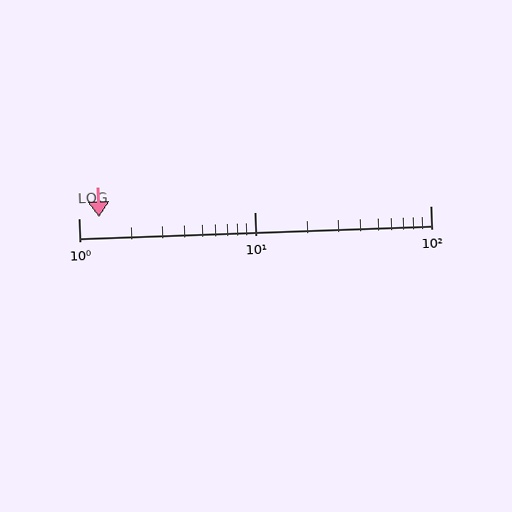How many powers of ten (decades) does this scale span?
The scale spans 2 decades, from 1 to 100.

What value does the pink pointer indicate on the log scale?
The pointer indicates approximately 1.3.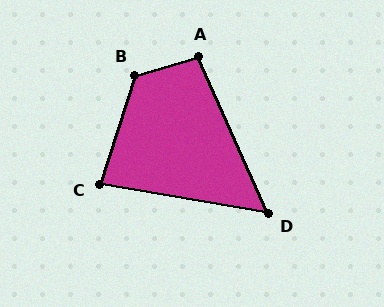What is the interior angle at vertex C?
Approximately 82 degrees (acute).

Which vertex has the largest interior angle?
B, at approximately 124 degrees.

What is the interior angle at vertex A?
Approximately 98 degrees (obtuse).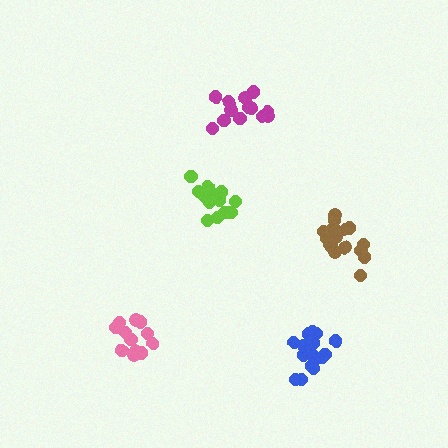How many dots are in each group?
Group 1: 16 dots, Group 2: 14 dots, Group 3: 17 dots, Group 4: 12 dots, Group 5: 16 dots (75 total).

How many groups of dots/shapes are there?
There are 5 groups.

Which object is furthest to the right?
The brown cluster is rightmost.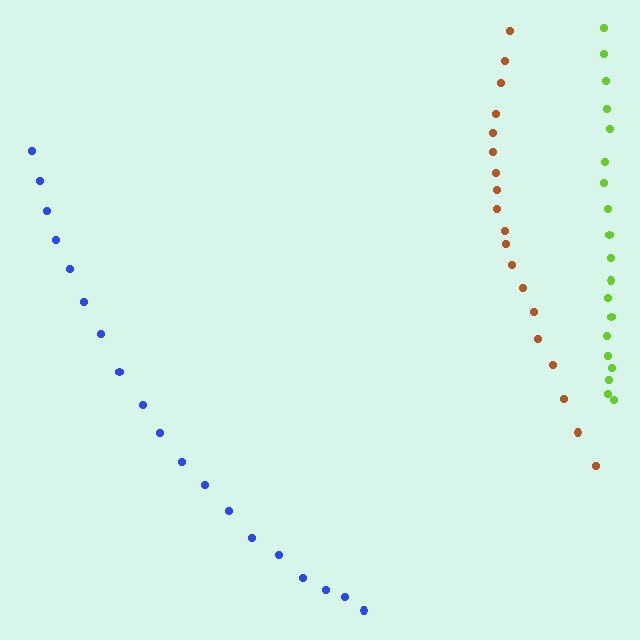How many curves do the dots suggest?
There are 3 distinct paths.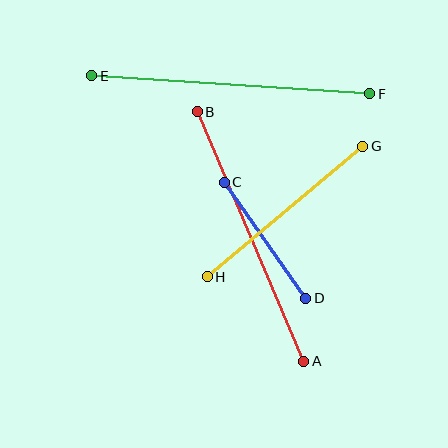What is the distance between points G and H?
The distance is approximately 203 pixels.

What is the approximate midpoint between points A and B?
The midpoint is at approximately (250, 237) pixels.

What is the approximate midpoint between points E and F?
The midpoint is at approximately (231, 85) pixels.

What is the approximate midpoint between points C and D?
The midpoint is at approximately (265, 240) pixels.